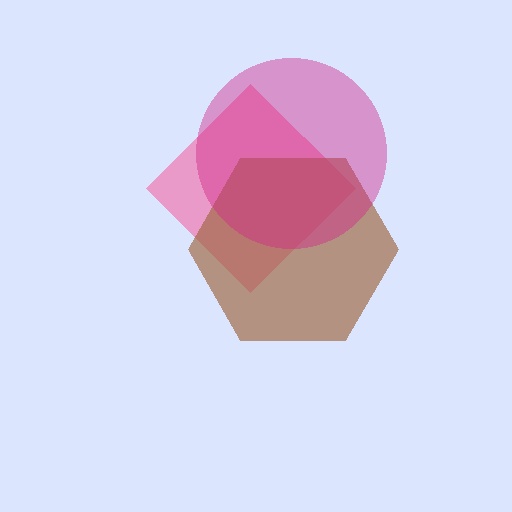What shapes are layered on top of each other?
The layered shapes are: a pink diamond, a brown hexagon, a magenta circle.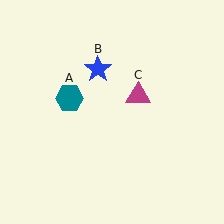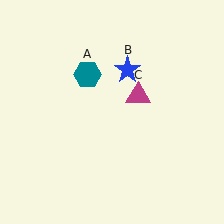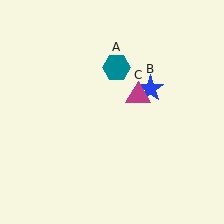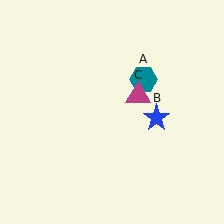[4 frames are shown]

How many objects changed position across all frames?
2 objects changed position: teal hexagon (object A), blue star (object B).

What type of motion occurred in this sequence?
The teal hexagon (object A), blue star (object B) rotated clockwise around the center of the scene.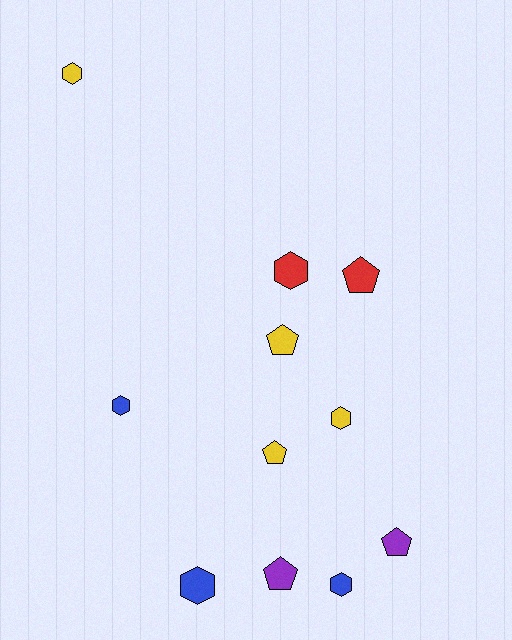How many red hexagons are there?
There is 1 red hexagon.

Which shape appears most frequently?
Hexagon, with 6 objects.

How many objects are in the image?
There are 11 objects.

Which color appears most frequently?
Yellow, with 4 objects.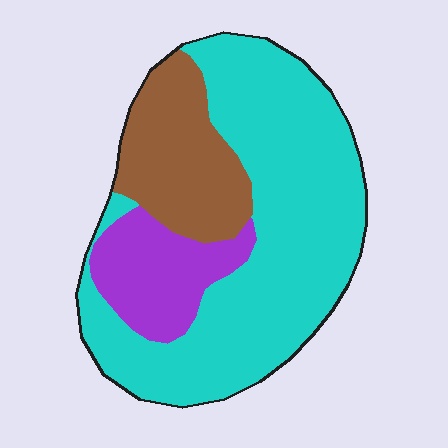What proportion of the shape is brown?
Brown covers about 20% of the shape.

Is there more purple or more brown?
Brown.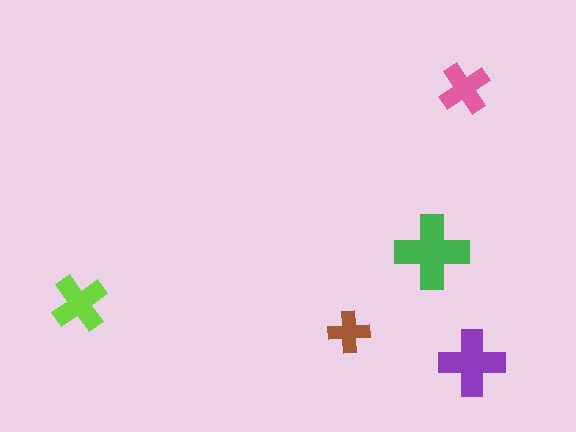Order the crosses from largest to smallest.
the green one, the purple one, the lime one, the pink one, the brown one.